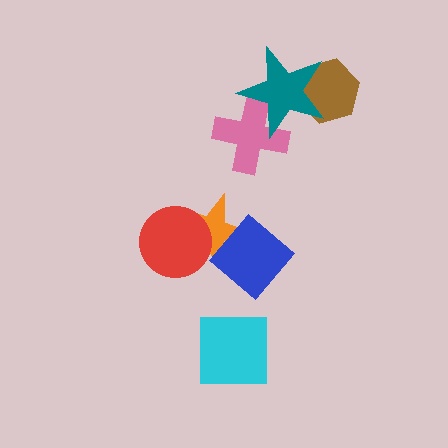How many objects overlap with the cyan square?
0 objects overlap with the cyan square.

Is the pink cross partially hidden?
Yes, it is partially covered by another shape.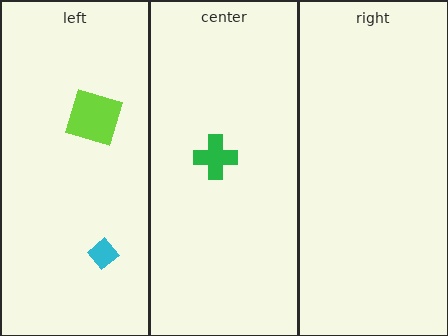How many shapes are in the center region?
1.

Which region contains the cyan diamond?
The left region.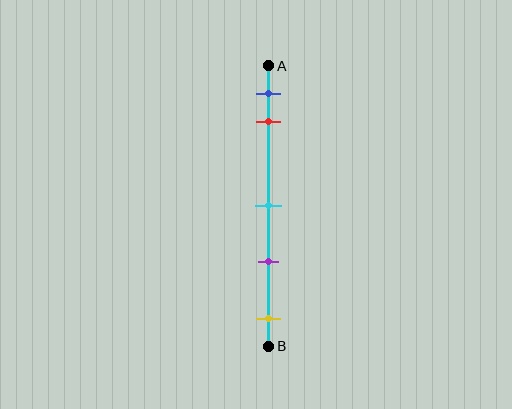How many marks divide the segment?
There are 5 marks dividing the segment.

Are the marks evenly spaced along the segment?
No, the marks are not evenly spaced.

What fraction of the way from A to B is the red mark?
The red mark is approximately 20% (0.2) of the way from A to B.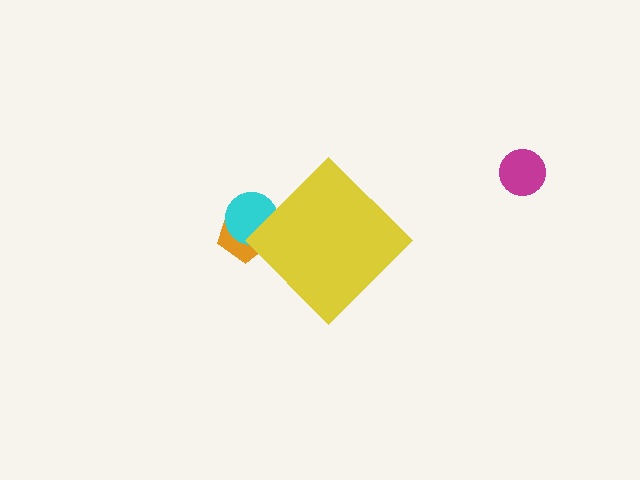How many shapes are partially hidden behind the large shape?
2 shapes are partially hidden.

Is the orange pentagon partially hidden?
Yes, the orange pentagon is partially hidden behind the yellow diamond.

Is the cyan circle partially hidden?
Yes, the cyan circle is partially hidden behind the yellow diamond.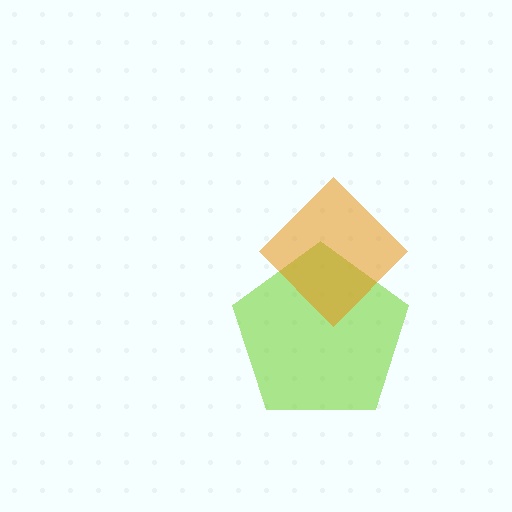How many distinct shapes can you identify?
There are 2 distinct shapes: a lime pentagon, an orange diamond.